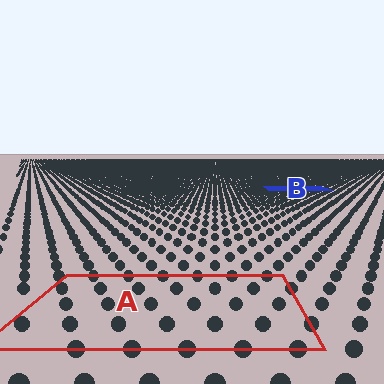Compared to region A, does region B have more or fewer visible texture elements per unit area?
Region B has more texture elements per unit area — they are packed more densely because it is farther away.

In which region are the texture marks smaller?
The texture marks are smaller in region B, because it is farther away.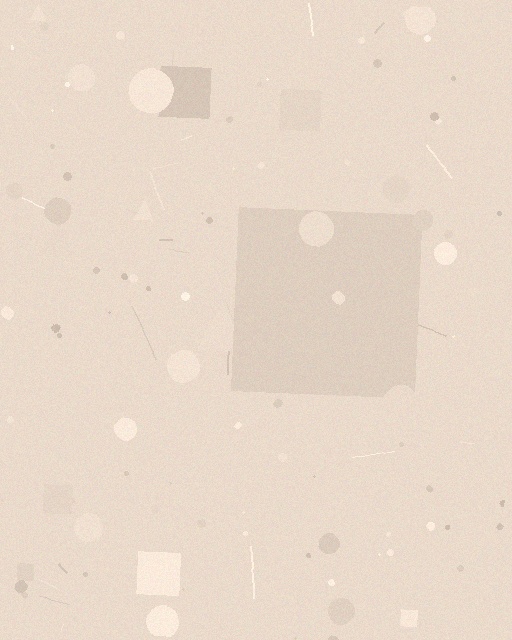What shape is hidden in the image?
A square is hidden in the image.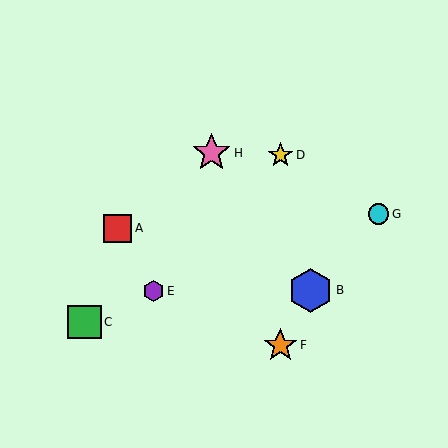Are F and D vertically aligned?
Yes, both are at x≈280.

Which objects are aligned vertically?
Objects D, F are aligned vertically.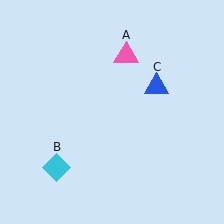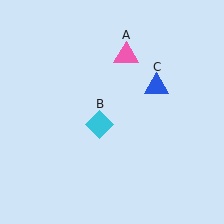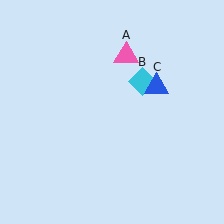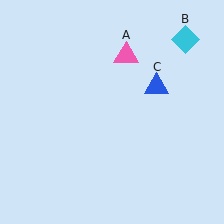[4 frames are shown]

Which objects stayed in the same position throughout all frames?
Pink triangle (object A) and blue triangle (object C) remained stationary.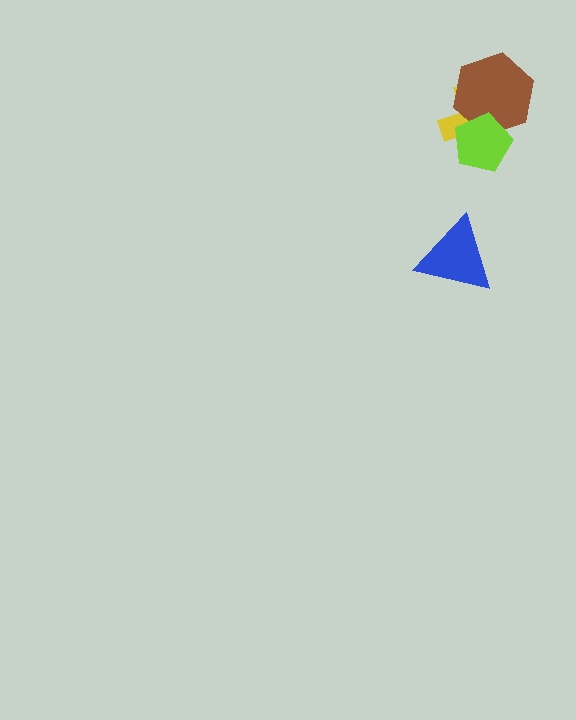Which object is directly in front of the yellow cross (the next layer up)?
The brown hexagon is directly in front of the yellow cross.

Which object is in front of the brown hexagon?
The lime pentagon is in front of the brown hexagon.